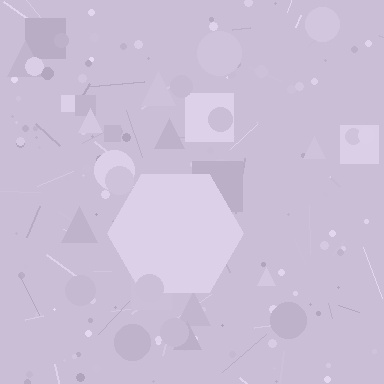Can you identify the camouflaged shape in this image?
The camouflaged shape is a hexagon.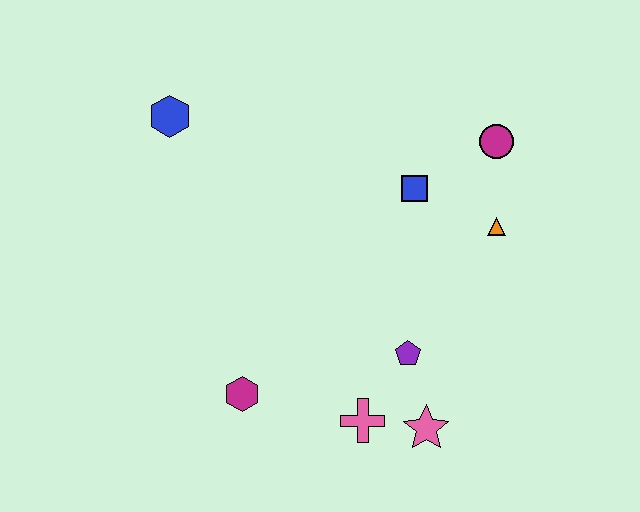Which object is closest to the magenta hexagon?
The pink cross is closest to the magenta hexagon.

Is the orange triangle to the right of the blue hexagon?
Yes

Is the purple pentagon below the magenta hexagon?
No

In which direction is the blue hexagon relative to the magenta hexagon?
The blue hexagon is above the magenta hexagon.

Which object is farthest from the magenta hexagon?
The magenta circle is farthest from the magenta hexagon.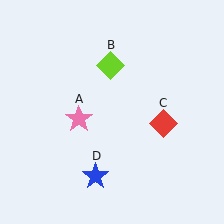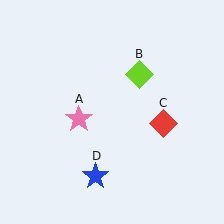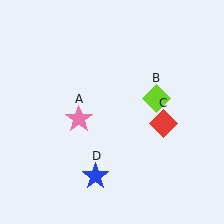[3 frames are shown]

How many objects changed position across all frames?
1 object changed position: lime diamond (object B).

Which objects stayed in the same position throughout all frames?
Pink star (object A) and red diamond (object C) and blue star (object D) remained stationary.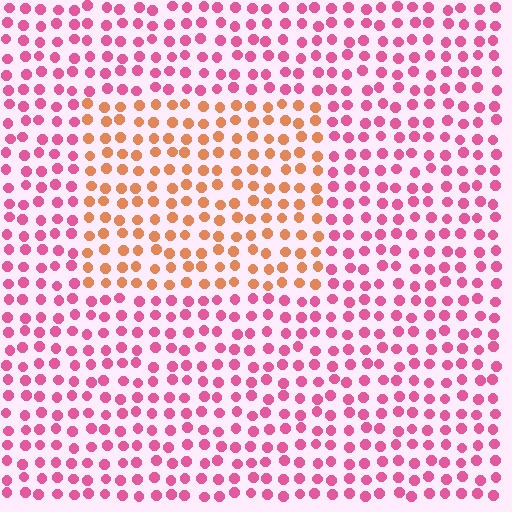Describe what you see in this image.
The image is filled with small pink elements in a uniform arrangement. A rectangle-shaped region is visible where the elements are tinted to a slightly different hue, forming a subtle color boundary.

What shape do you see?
I see a rectangle.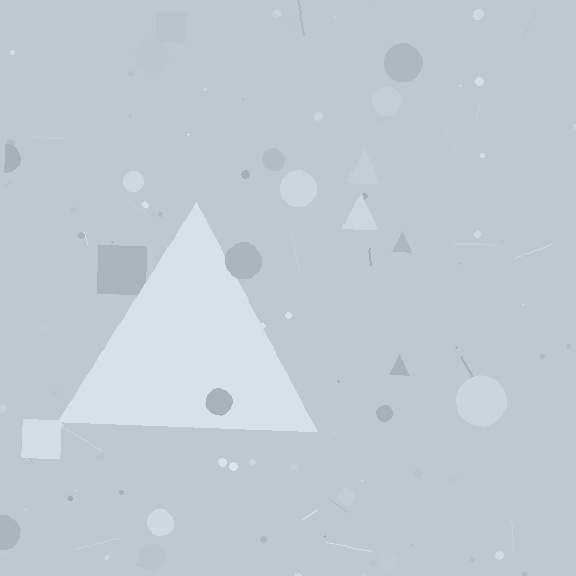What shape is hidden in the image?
A triangle is hidden in the image.